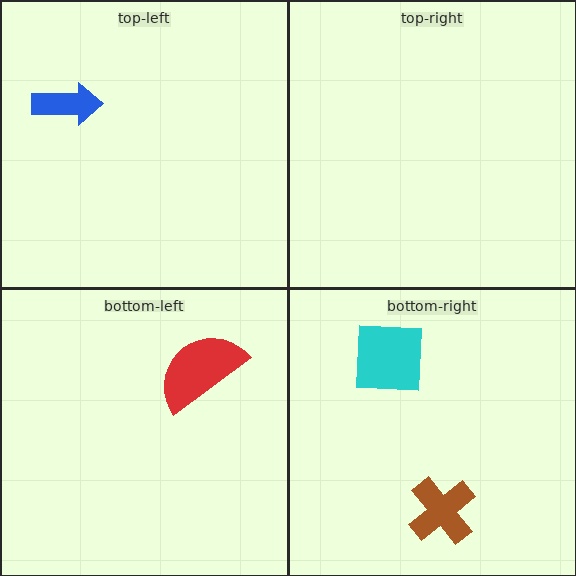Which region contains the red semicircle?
The bottom-left region.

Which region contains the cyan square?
The bottom-right region.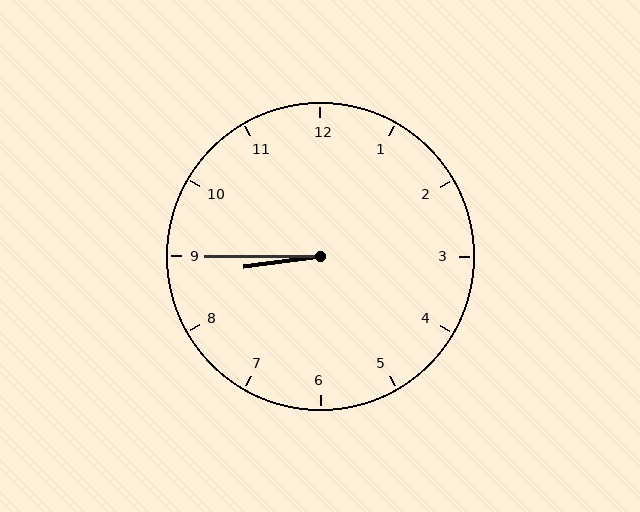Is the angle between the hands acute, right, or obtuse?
It is acute.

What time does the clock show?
8:45.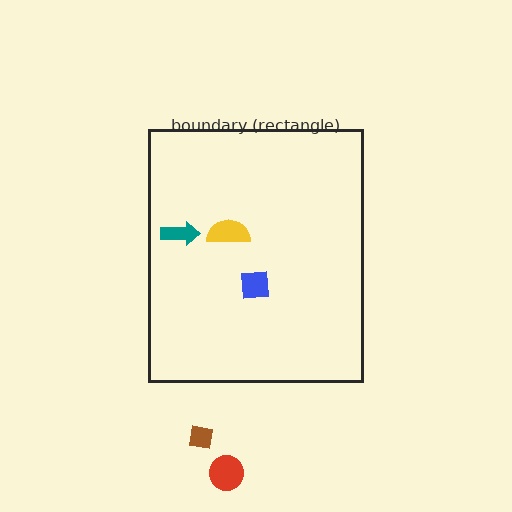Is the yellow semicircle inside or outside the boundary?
Inside.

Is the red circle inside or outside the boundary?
Outside.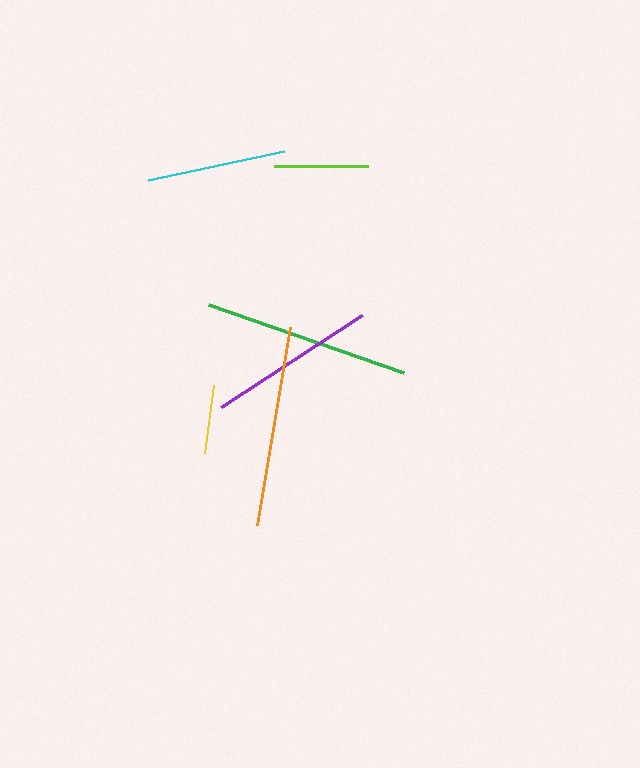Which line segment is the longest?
The green line is the longest at approximately 206 pixels.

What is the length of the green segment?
The green segment is approximately 206 pixels long.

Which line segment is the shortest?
The yellow line is the shortest at approximately 68 pixels.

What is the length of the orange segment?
The orange segment is approximately 201 pixels long.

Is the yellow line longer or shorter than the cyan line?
The cyan line is longer than the yellow line.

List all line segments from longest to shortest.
From longest to shortest: green, orange, purple, cyan, lime, yellow.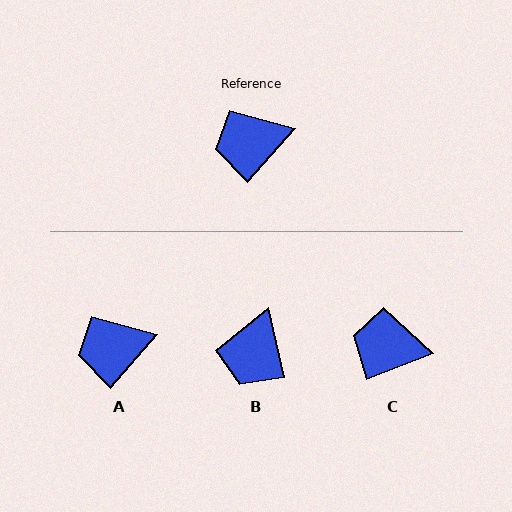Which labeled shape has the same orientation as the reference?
A.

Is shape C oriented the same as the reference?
No, it is off by about 28 degrees.